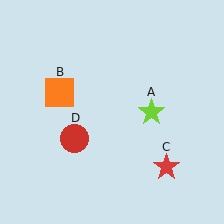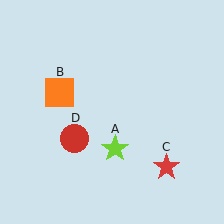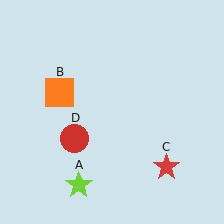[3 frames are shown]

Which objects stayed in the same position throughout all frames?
Orange square (object B) and red star (object C) and red circle (object D) remained stationary.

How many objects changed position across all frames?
1 object changed position: lime star (object A).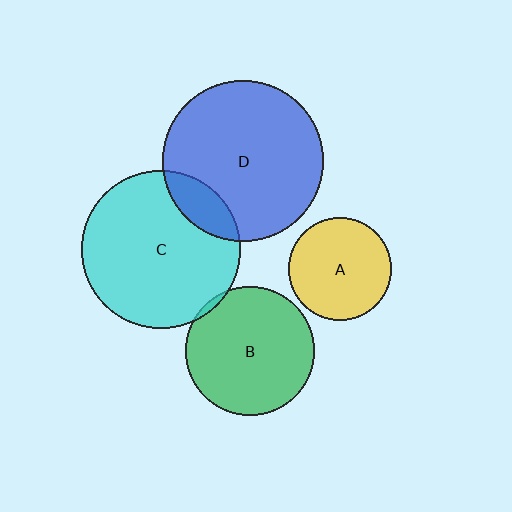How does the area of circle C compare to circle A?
Approximately 2.4 times.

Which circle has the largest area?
Circle D (blue).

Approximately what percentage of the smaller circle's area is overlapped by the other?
Approximately 5%.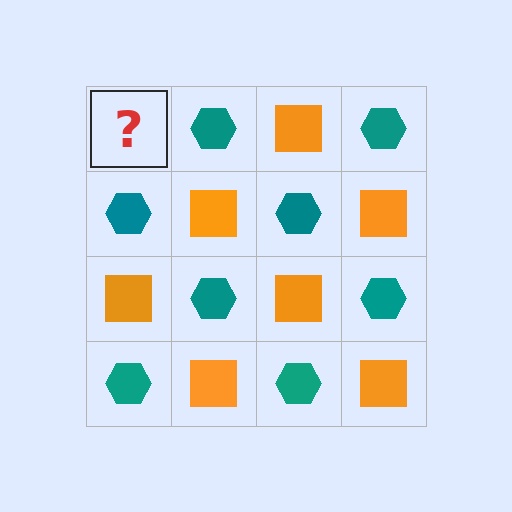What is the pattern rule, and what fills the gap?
The rule is that it alternates orange square and teal hexagon in a checkerboard pattern. The gap should be filled with an orange square.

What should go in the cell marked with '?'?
The missing cell should contain an orange square.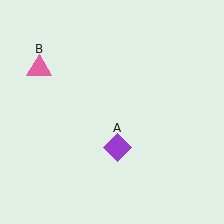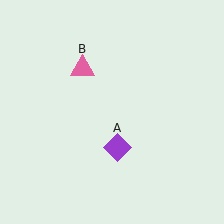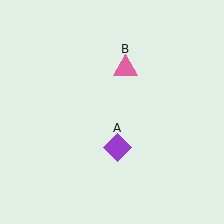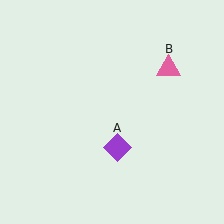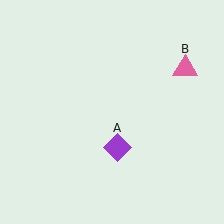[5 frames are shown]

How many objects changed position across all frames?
1 object changed position: pink triangle (object B).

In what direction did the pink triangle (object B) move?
The pink triangle (object B) moved right.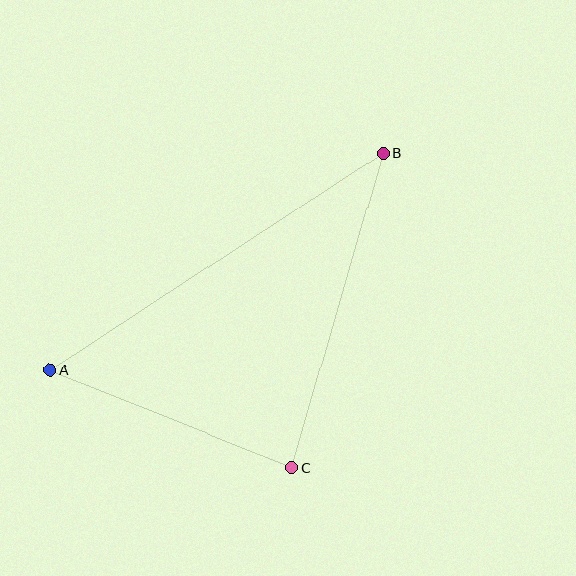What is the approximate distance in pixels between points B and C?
The distance between B and C is approximately 328 pixels.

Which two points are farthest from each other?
Points A and B are farthest from each other.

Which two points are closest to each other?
Points A and C are closest to each other.